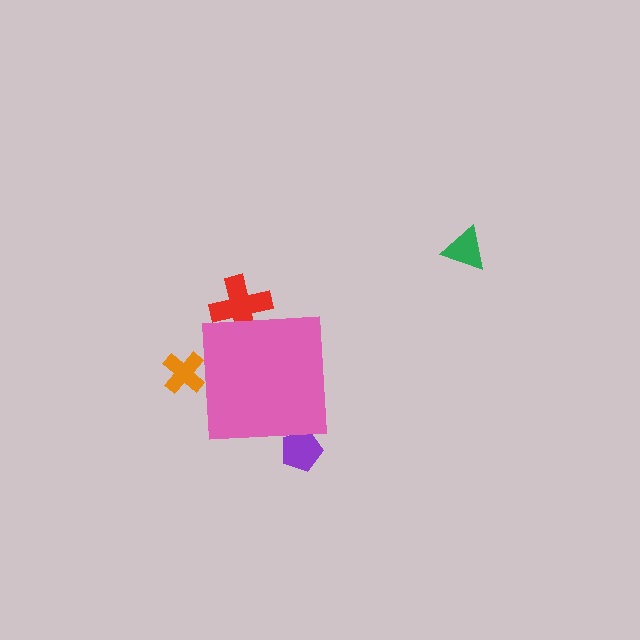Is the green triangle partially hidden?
No, the green triangle is fully visible.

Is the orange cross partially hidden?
Yes, the orange cross is partially hidden behind the pink square.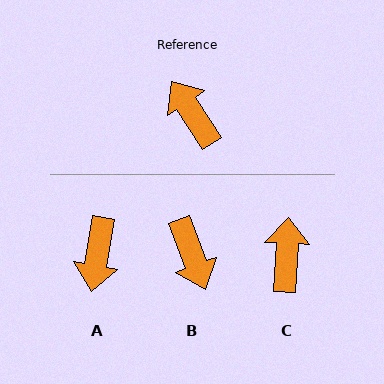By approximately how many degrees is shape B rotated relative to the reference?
Approximately 168 degrees counter-clockwise.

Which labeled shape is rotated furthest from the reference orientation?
B, about 168 degrees away.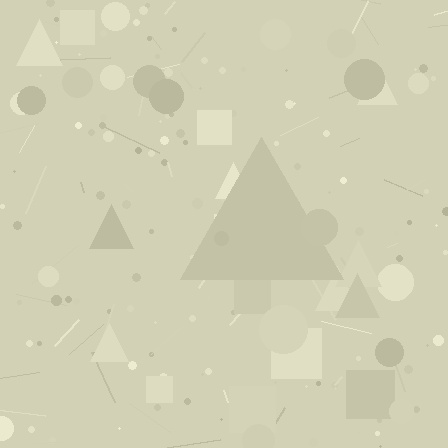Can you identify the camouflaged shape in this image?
The camouflaged shape is a triangle.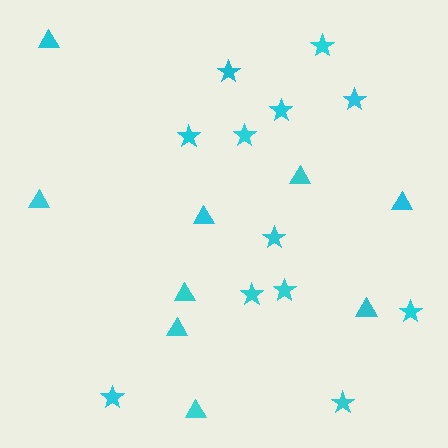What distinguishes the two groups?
There are 2 groups: one group of stars (12) and one group of triangles (9).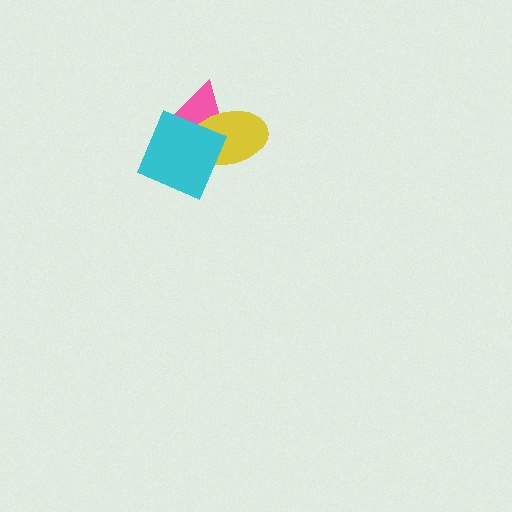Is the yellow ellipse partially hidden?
Yes, it is partially covered by another shape.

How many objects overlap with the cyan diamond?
2 objects overlap with the cyan diamond.